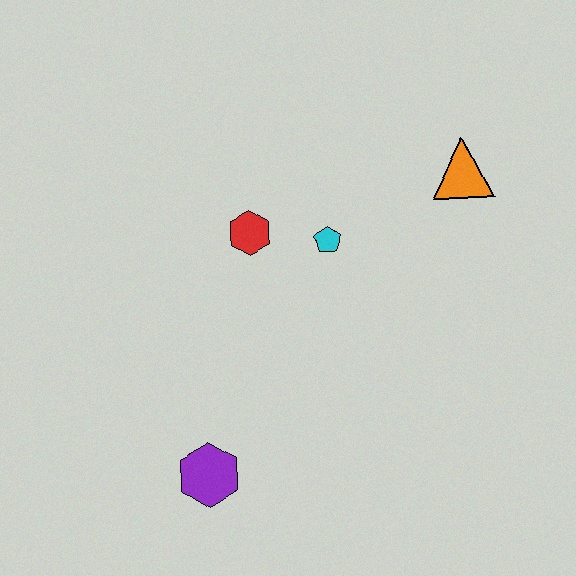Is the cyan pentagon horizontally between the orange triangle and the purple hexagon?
Yes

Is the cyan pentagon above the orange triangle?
No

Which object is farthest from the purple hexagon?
The orange triangle is farthest from the purple hexagon.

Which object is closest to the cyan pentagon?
The red hexagon is closest to the cyan pentagon.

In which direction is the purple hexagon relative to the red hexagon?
The purple hexagon is below the red hexagon.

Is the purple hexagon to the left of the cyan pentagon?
Yes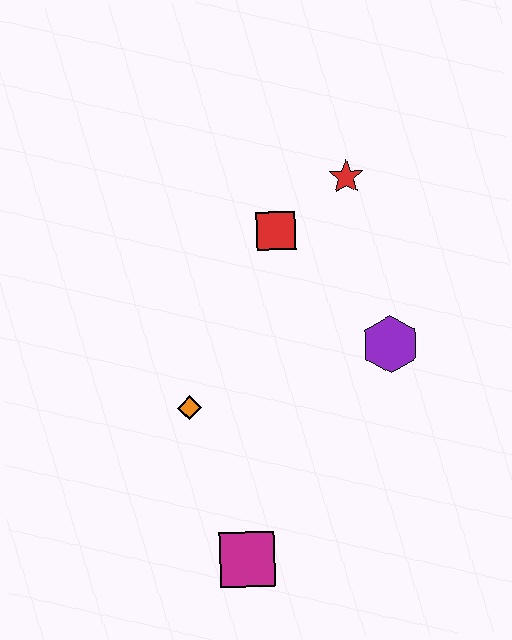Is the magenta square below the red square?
Yes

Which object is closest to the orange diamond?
The magenta square is closest to the orange diamond.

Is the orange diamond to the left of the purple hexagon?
Yes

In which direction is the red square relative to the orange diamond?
The red square is above the orange diamond.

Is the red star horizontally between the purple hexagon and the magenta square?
Yes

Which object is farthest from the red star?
The magenta square is farthest from the red star.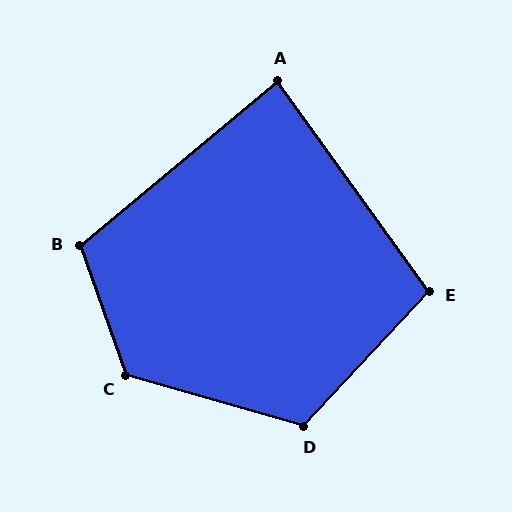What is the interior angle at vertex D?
Approximately 117 degrees (obtuse).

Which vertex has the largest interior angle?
C, at approximately 126 degrees.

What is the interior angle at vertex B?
Approximately 110 degrees (obtuse).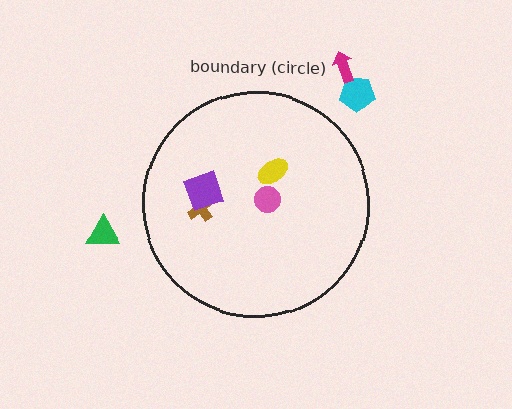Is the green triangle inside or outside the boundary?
Outside.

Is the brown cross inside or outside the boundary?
Inside.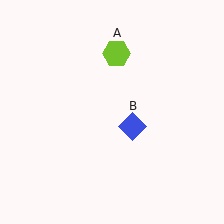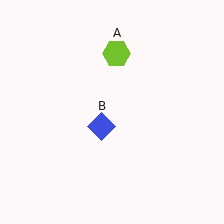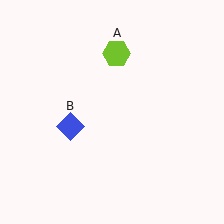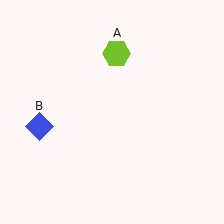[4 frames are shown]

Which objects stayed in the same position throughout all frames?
Lime hexagon (object A) remained stationary.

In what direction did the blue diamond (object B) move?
The blue diamond (object B) moved left.